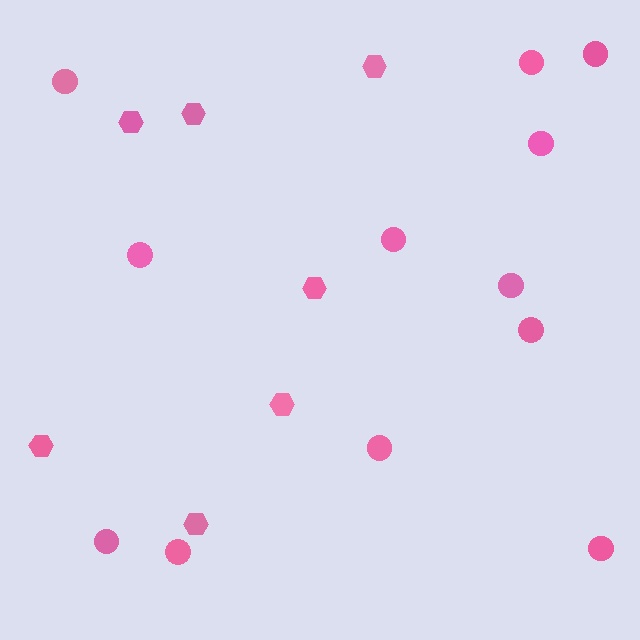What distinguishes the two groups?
There are 2 groups: one group of circles (12) and one group of hexagons (7).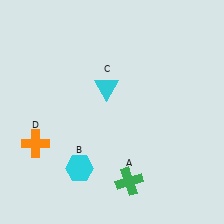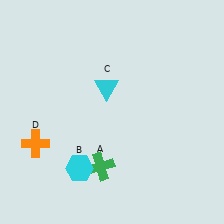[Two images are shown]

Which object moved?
The green cross (A) moved left.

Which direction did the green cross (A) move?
The green cross (A) moved left.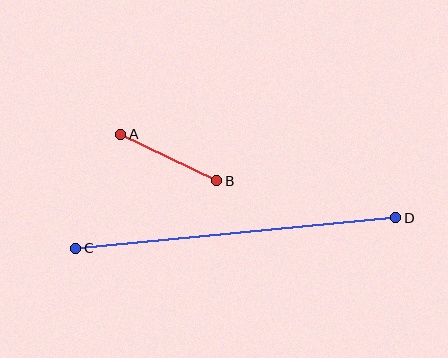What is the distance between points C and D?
The distance is approximately 321 pixels.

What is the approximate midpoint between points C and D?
The midpoint is at approximately (236, 233) pixels.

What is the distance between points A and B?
The distance is approximately 106 pixels.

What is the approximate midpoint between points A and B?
The midpoint is at approximately (169, 158) pixels.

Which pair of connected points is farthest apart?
Points C and D are farthest apart.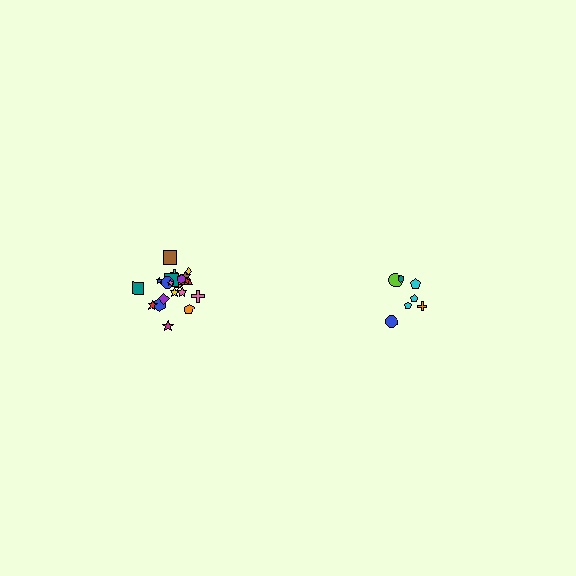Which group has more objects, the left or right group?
The left group.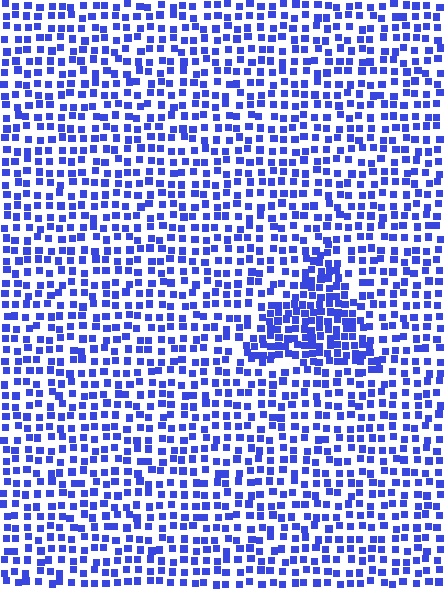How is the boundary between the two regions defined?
The boundary is defined by a change in element density (approximately 1.8x ratio). All elements are the same color, size, and shape.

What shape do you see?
I see a triangle.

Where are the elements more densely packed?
The elements are more densely packed inside the triangle boundary.